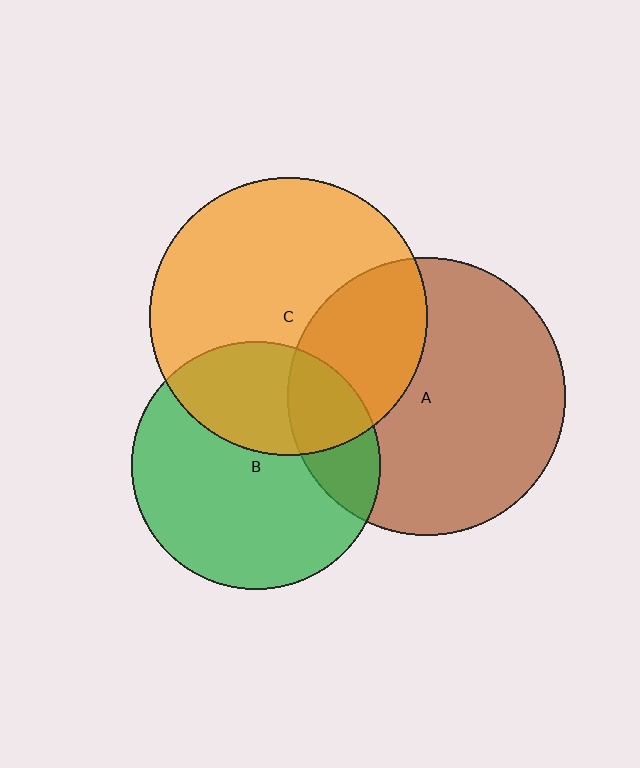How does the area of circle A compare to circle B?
Approximately 1.3 times.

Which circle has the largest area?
Circle C (orange).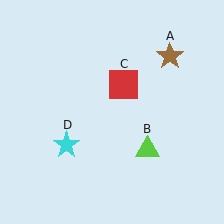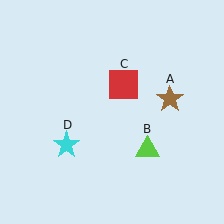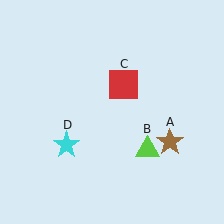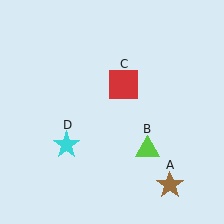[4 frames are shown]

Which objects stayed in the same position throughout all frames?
Lime triangle (object B) and red square (object C) and cyan star (object D) remained stationary.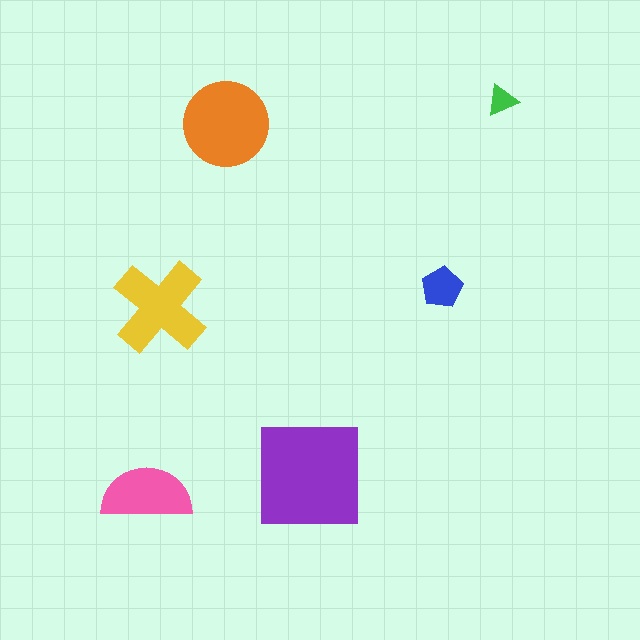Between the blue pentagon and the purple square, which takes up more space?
The purple square.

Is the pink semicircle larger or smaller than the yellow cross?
Smaller.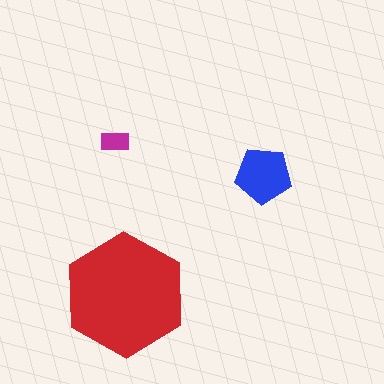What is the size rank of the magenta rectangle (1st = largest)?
3rd.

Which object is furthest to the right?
The blue pentagon is rightmost.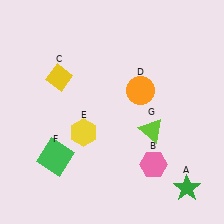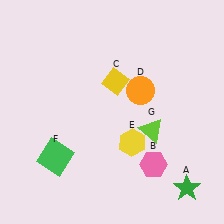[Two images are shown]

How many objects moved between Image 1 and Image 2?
2 objects moved between the two images.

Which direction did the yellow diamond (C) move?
The yellow diamond (C) moved right.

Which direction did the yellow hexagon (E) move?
The yellow hexagon (E) moved right.